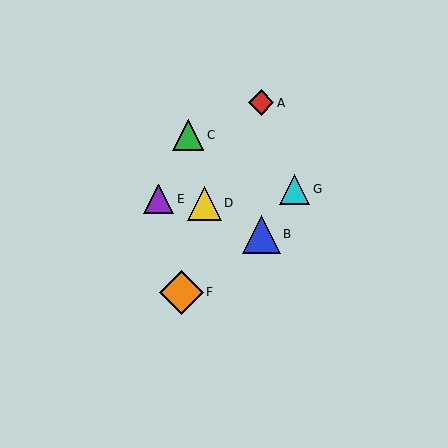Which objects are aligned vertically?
Objects A, B are aligned vertically.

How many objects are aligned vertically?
2 objects (A, B) are aligned vertically.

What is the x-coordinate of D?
Object D is at x≈204.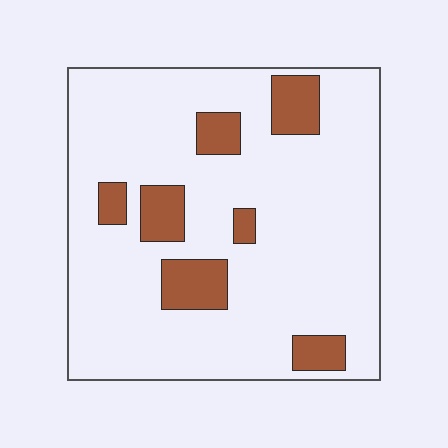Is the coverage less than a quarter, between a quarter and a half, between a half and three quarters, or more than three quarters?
Less than a quarter.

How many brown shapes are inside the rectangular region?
7.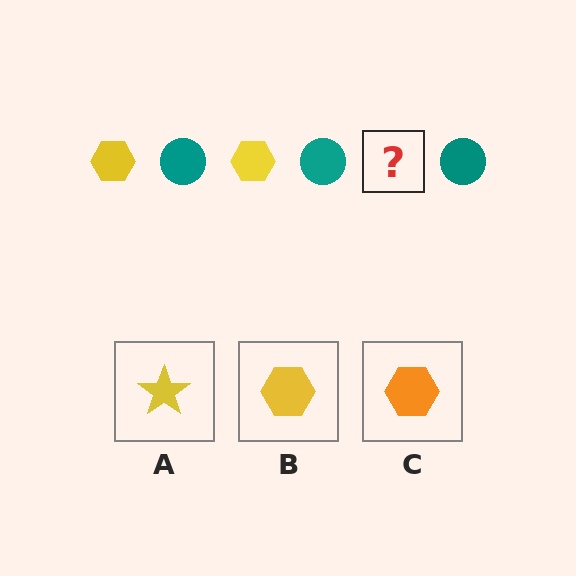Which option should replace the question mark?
Option B.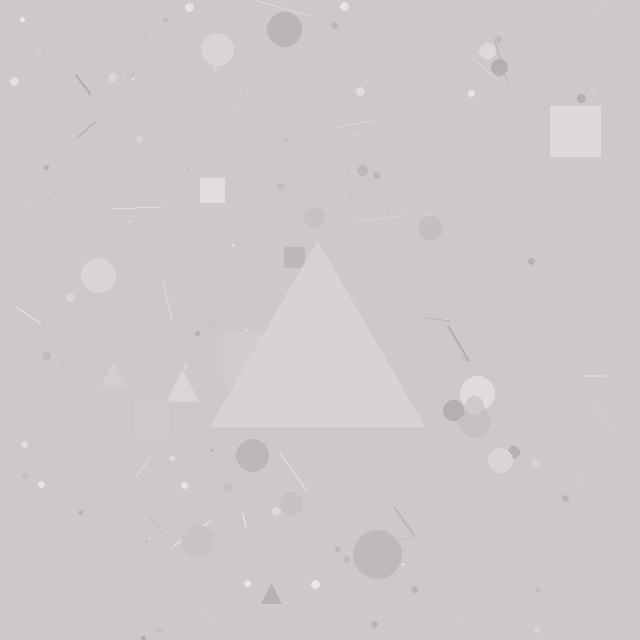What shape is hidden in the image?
A triangle is hidden in the image.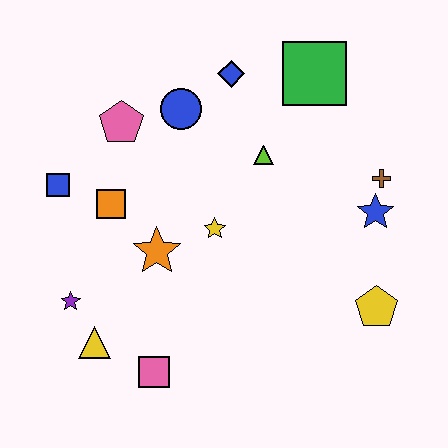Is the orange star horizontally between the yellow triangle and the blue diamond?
Yes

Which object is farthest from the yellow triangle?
The green square is farthest from the yellow triangle.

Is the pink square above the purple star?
No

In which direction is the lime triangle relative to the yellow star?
The lime triangle is above the yellow star.